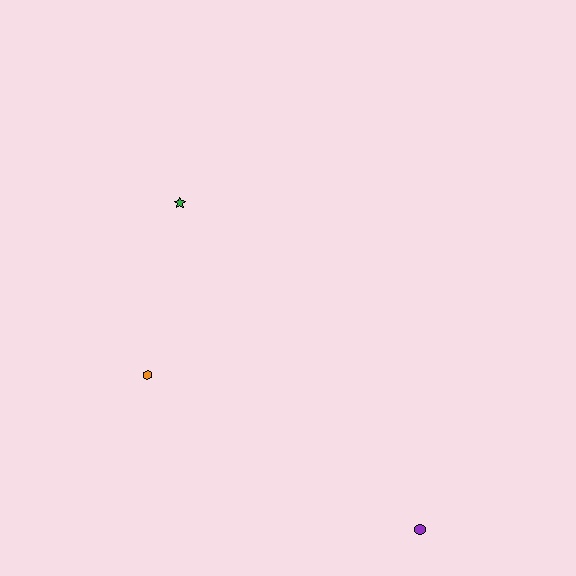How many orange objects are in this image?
There is 1 orange object.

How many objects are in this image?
There are 3 objects.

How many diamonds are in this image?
There are no diamonds.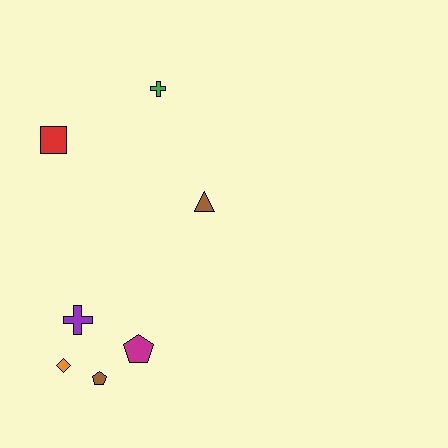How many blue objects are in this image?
There are no blue objects.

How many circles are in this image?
There are no circles.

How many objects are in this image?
There are 7 objects.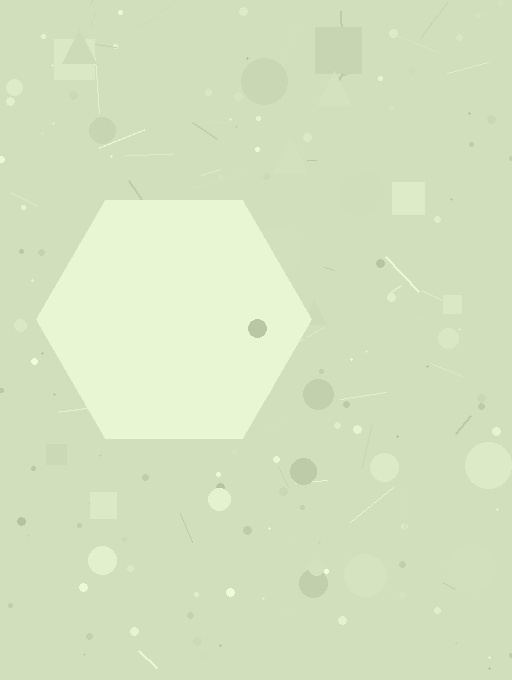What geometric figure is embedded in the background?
A hexagon is embedded in the background.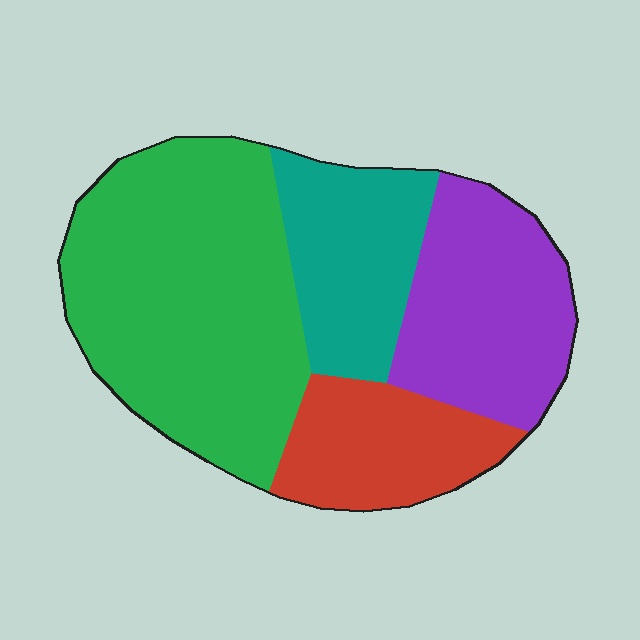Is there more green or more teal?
Green.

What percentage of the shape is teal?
Teal takes up about one sixth (1/6) of the shape.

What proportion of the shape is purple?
Purple takes up less than a quarter of the shape.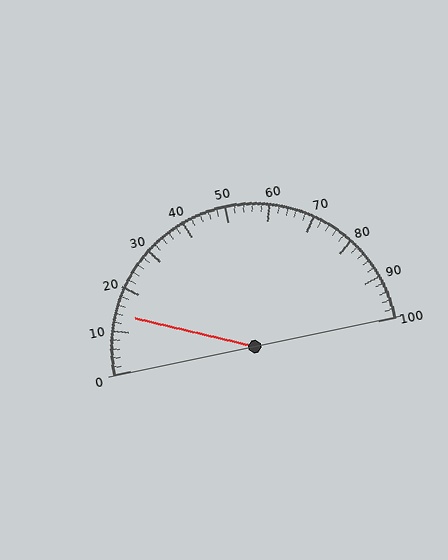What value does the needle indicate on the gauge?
The needle indicates approximately 14.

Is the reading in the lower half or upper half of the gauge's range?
The reading is in the lower half of the range (0 to 100).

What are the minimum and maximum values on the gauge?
The gauge ranges from 0 to 100.